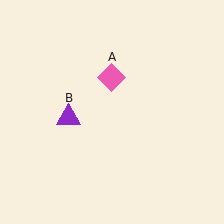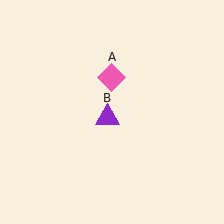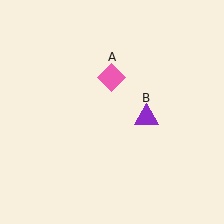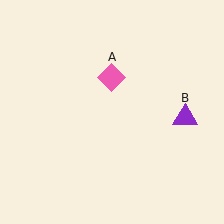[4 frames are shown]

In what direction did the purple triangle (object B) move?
The purple triangle (object B) moved right.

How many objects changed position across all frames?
1 object changed position: purple triangle (object B).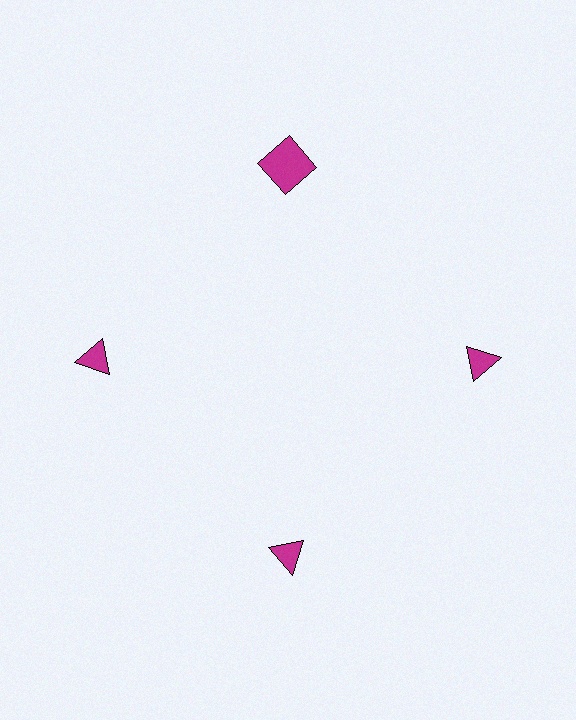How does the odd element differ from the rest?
It has a different shape: square instead of triangle.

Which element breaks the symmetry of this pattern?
The magenta square at roughly the 12 o'clock position breaks the symmetry. All other shapes are magenta triangles.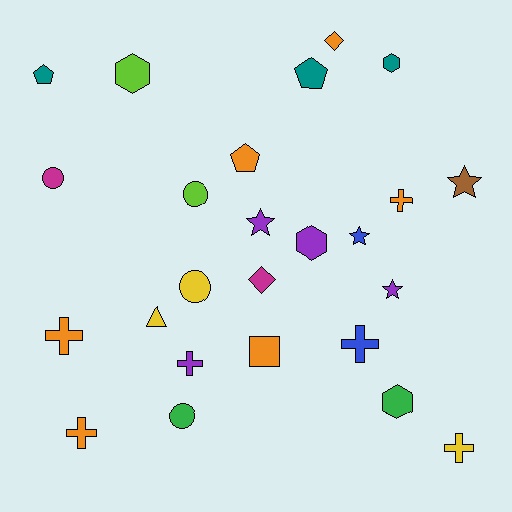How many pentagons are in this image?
There are 3 pentagons.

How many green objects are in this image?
There are 2 green objects.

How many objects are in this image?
There are 25 objects.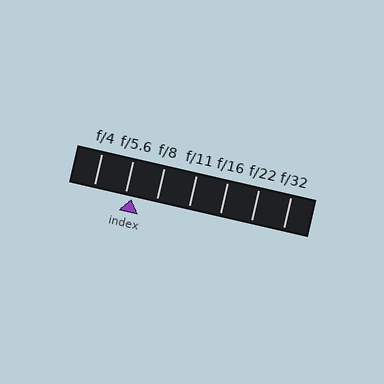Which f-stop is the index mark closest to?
The index mark is closest to f/5.6.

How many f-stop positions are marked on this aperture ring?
There are 7 f-stop positions marked.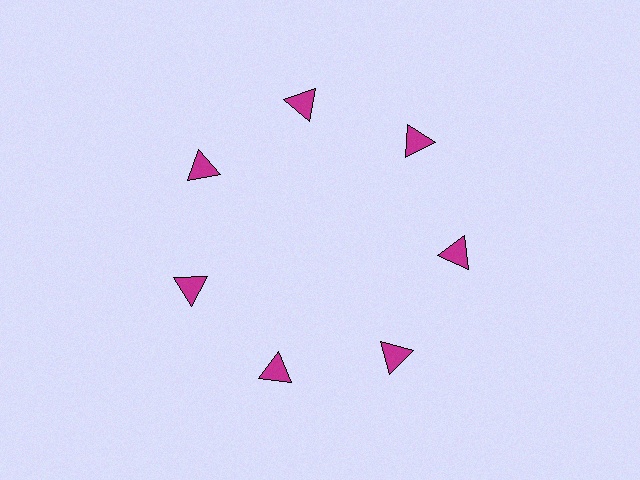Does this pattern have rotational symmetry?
Yes, this pattern has 7-fold rotational symmetry. It looks the same after rotating 51 degrees around the center.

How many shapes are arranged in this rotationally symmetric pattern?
There are 7 shapes, arranged in 7 groups of 1.